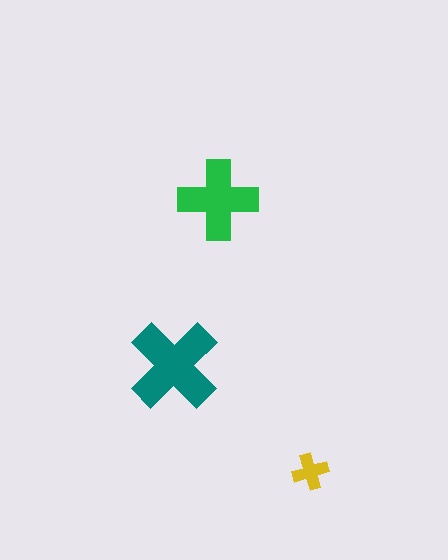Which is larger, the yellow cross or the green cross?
The green one.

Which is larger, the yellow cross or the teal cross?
The teal one.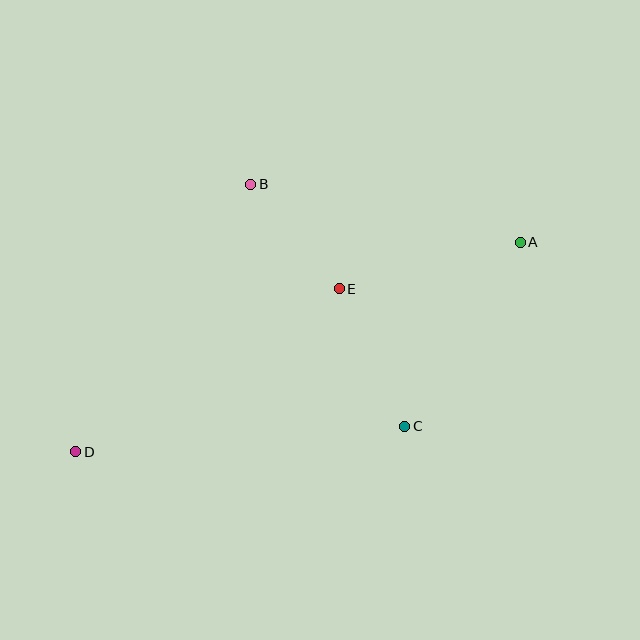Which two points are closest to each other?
Points B and E are closest to each other.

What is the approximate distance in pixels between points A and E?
The distance between A and E is approximately 187 pixels.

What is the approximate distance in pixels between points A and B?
The distance between A and B is approximately 276 pixels.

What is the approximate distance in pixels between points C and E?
The distance between C and E is approximately 152 pixels.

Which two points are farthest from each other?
Points A and D are farthest from each other.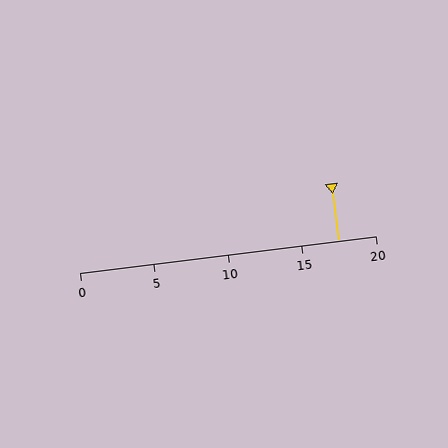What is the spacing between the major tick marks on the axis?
The major ticks are spaced 5 apart.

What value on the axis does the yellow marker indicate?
The marker indicates approximately 17.5.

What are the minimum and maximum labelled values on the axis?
The axis runs from 0 to 20.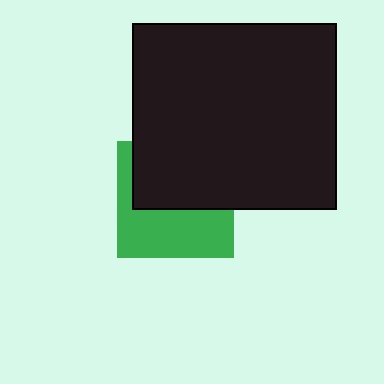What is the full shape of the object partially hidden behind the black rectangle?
The partially hidden object is a green square.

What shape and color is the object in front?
The object in front is a black rectangle.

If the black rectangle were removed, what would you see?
You would see the complete green square.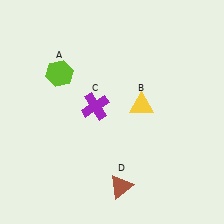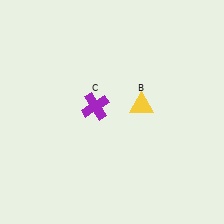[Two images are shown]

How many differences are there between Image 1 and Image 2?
There are 2 differences between the two images.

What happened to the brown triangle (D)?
The brown triangle (D) was removed in Image 2. It was in the bottom-right area of Image 1.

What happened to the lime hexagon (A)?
The lime hexagon (A) was removed in Image 2. It was in the top-left area of Image 1.